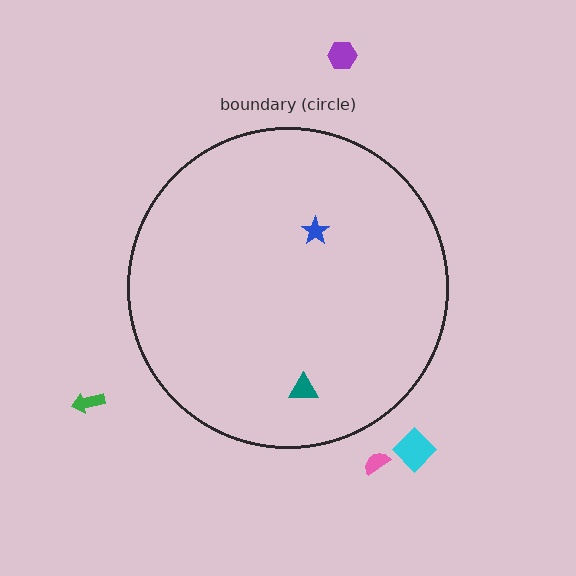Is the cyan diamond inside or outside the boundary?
Outside.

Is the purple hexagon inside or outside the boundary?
Outside.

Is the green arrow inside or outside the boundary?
Outside.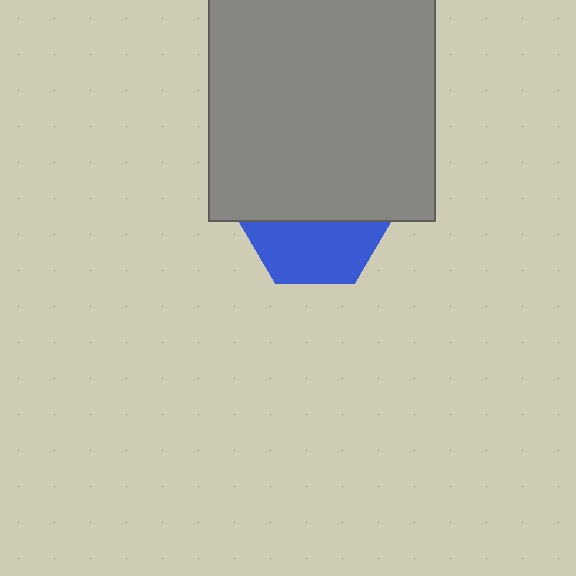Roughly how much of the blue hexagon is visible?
A small part of it is visible (roughly 44%).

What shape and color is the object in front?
The object in front is a gray square.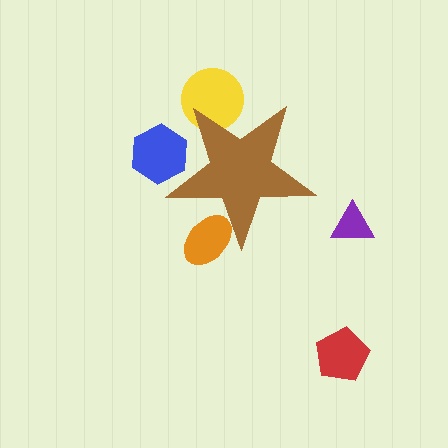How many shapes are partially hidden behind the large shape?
3 shapes are partially hidden.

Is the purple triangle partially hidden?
No, the purple triangle is fully visible.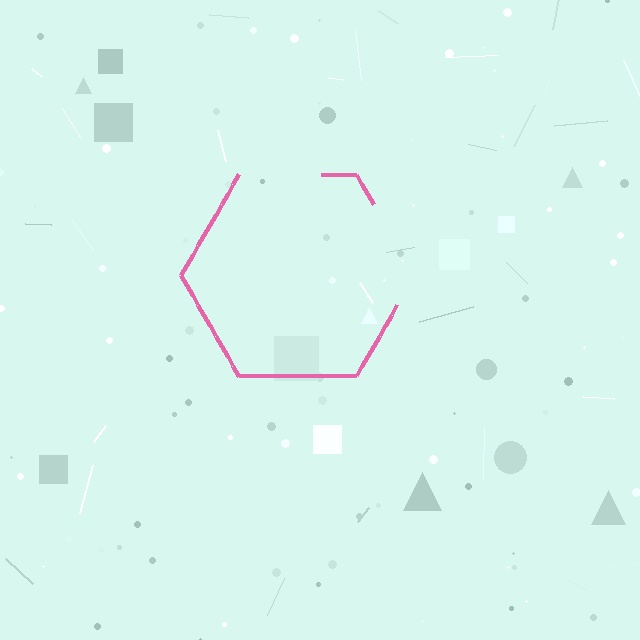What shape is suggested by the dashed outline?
The dashed outline suggests a hexagon.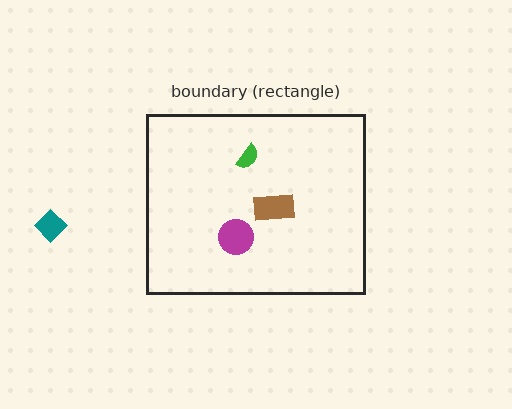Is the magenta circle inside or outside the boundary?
Inside.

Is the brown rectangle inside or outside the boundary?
Inside.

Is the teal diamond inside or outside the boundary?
Outside.